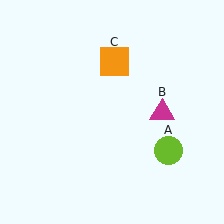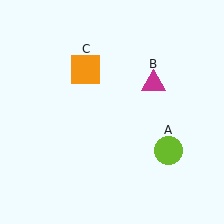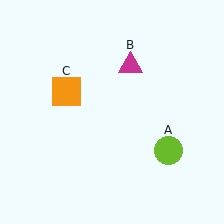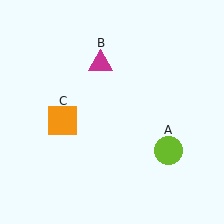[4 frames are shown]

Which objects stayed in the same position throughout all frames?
Lime circle (object A) remained stationary.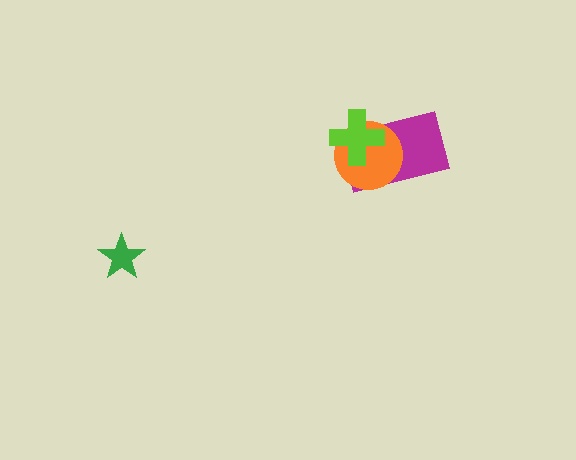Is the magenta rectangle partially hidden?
Yes, it is partially covered by another shape.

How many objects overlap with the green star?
0 objects overlap with the green star.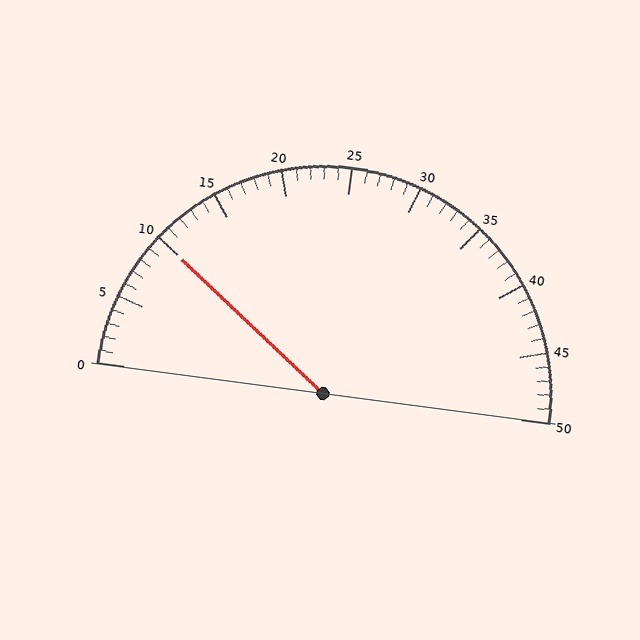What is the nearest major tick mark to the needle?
The nearest major tick mark is 10.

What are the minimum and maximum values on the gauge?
The gauge ranges from 0 to 50.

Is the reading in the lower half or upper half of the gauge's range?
The reading is in the lower half of the range (0 to 50).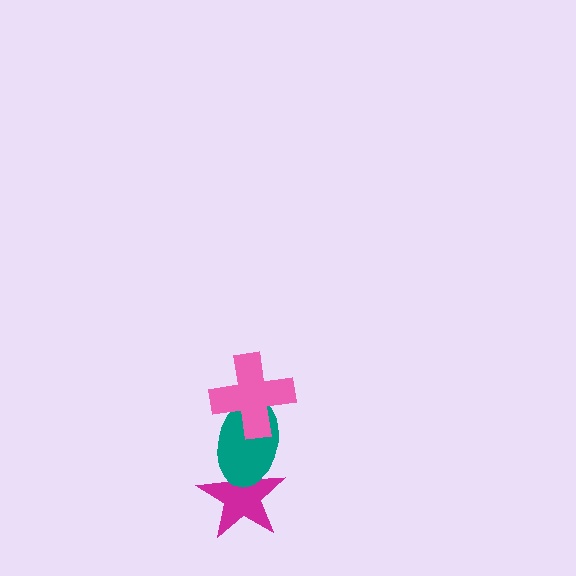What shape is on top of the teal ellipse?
The pink cross is on top of the teal ellipse.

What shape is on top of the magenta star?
The teal ellipse is on top of the magenta star.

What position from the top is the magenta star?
The magenta star is 3rd from the top.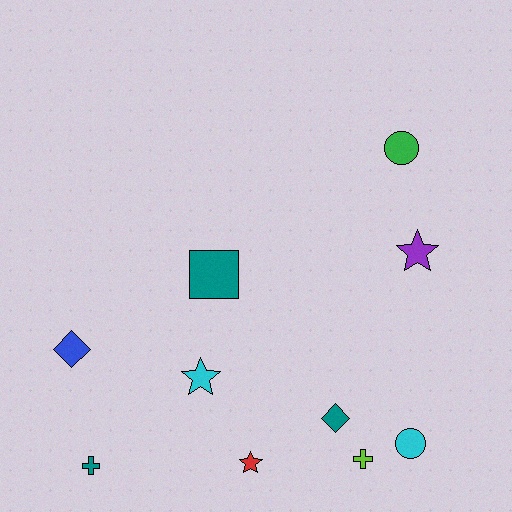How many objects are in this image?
There are 10 objects.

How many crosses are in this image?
There are 2 crosses.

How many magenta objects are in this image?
There are no magenta objects.